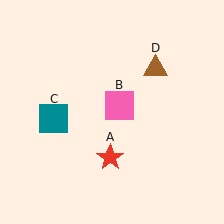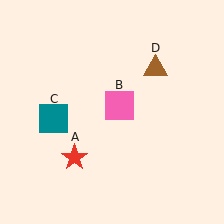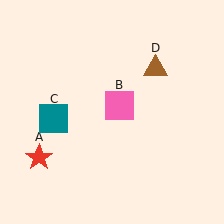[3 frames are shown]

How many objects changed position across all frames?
1 object changed position: red star (object A).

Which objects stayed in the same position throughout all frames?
Pink square (object B) and teal square (object C) and brown triangle (object D) remained stationary.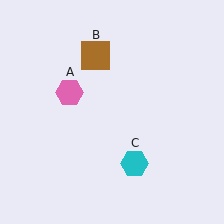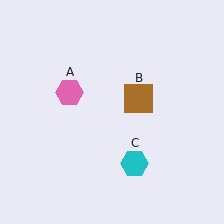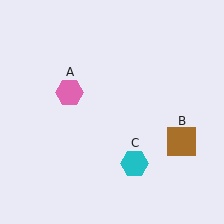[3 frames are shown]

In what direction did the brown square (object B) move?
The brown square (object B) moved down and to the right.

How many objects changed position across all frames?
1 object changed position: brown square (object B).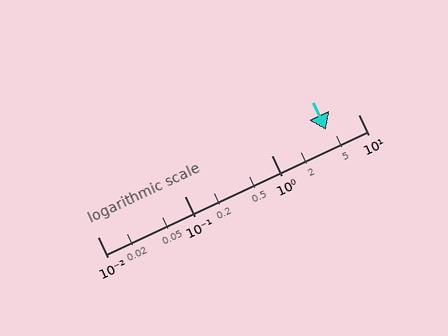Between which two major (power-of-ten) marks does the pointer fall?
The pointer is between 1 and 10.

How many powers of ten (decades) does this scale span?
The scale spans 3 decades, from 0.01 to 10.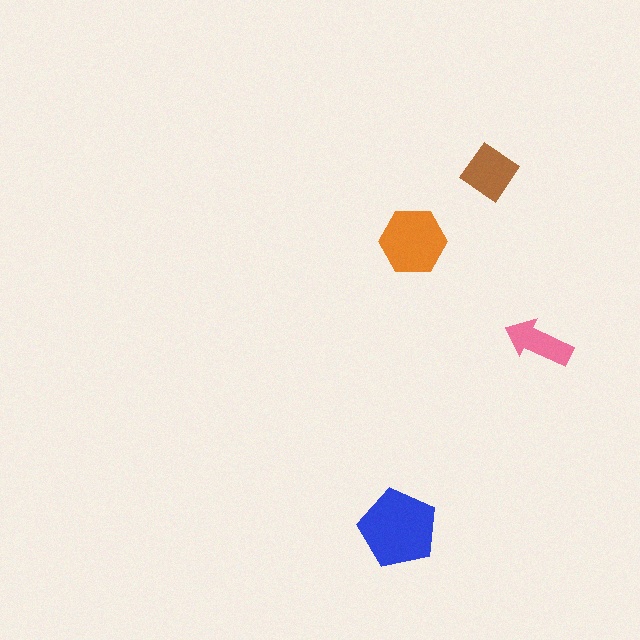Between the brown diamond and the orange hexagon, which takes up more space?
The orange hexagon.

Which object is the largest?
The blue pentagon.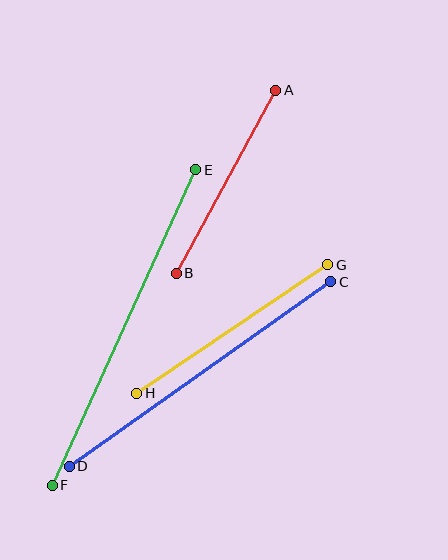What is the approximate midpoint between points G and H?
The midpoint is at approximately (232, 329) pixels.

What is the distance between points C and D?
The distance is approximately 320 pixels.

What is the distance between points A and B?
The distance is approximately 208 pixels.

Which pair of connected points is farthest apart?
Points E and F are farthest apart.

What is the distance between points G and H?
The distance is approximately 230 pixels.